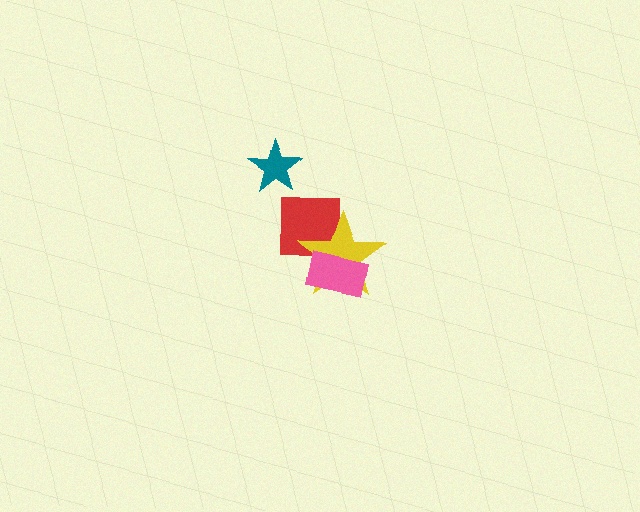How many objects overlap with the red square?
1 object overlaps with the red square.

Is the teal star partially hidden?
No, no other shape covers it.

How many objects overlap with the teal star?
0 objects overlap with the teal star.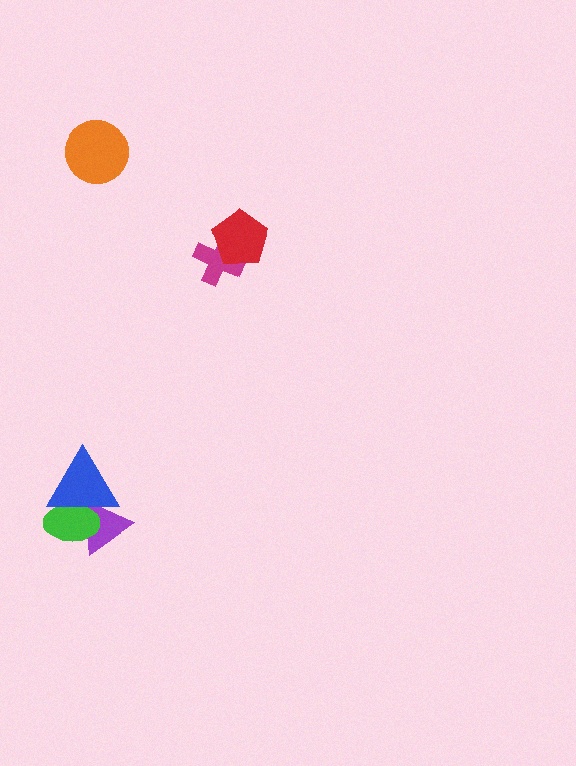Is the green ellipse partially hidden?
Yes, it is partially covered by another shape.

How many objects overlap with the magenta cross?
1 object overlaps with the magenta cross.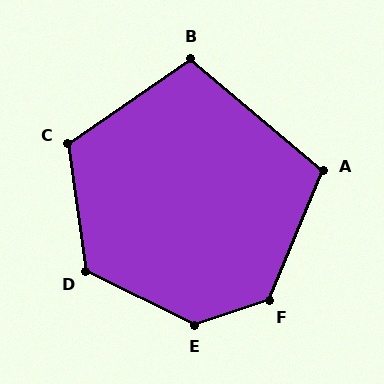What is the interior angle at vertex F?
Approximately 131 degrees (obtuse).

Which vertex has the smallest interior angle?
B, at approximately 105 degrees.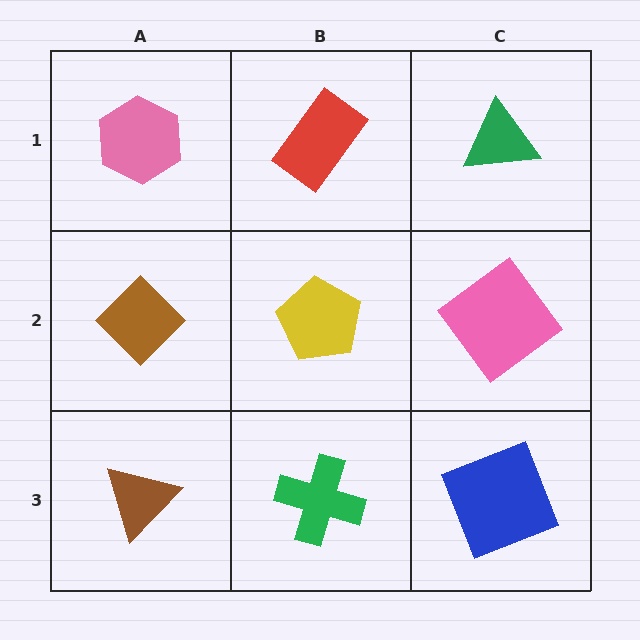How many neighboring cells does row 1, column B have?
3.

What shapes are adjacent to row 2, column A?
A pink hexagon (row 1, column A), a brown triangle (row 3, column A), a yellow pentagon (row 2, column B).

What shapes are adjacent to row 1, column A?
A brown diamond (row 2, column A), a red rectangle (row 1, column B).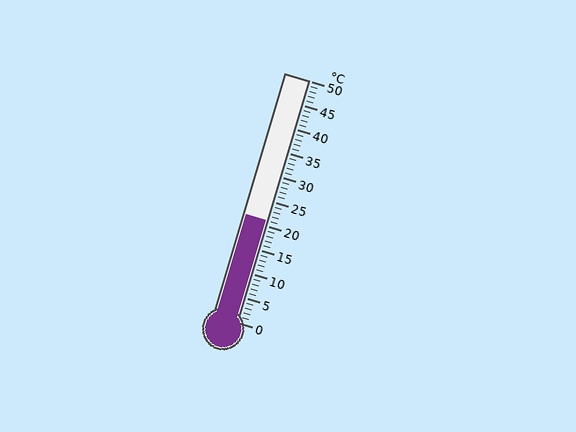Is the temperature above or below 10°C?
The temperature is above 10°C.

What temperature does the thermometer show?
The thermometer shows approximately 21°C.